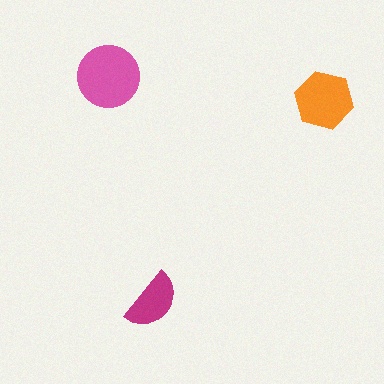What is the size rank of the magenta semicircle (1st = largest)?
3rd.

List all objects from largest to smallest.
The pink circle, the orange hexagon, the magenta semicircle.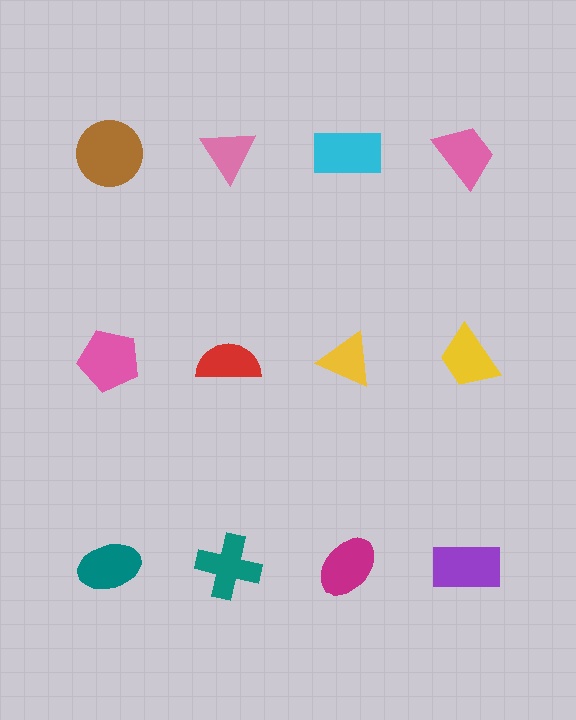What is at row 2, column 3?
A yellow triangle.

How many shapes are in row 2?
4 shapes.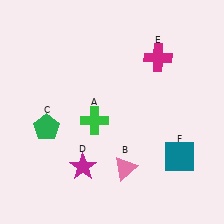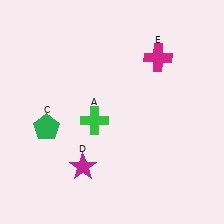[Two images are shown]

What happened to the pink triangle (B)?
The pink triangle (B) was removed in Image 2. It was in the bottom-right area of Image 1.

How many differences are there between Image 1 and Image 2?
There are 2 differences between the two images.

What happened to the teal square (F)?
The teal square (F) was removed in Image 2. It was in the bottom-right area of Image 1.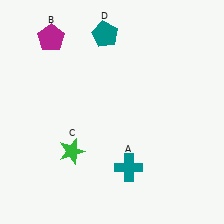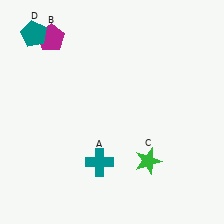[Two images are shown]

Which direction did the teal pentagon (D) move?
The teal pentagon (D) moved left.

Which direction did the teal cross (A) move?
The teal cross (A) moved left.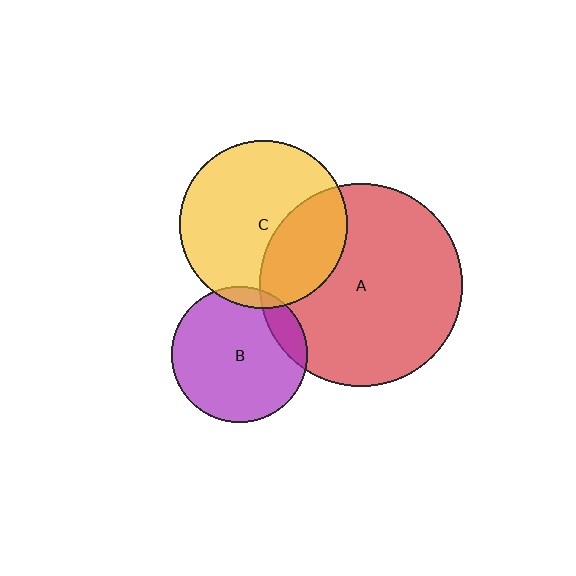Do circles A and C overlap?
Yes.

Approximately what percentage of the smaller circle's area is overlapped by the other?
Approximately 30%.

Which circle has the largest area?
Circle A (red).